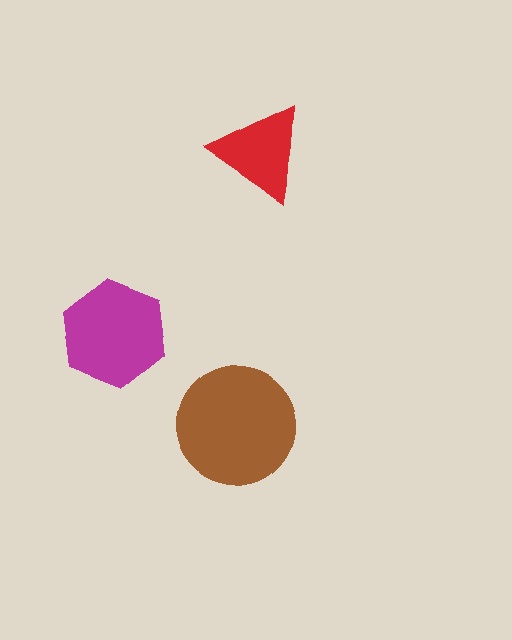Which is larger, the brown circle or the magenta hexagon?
The brown circle.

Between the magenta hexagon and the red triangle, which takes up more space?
The magenta hexagon.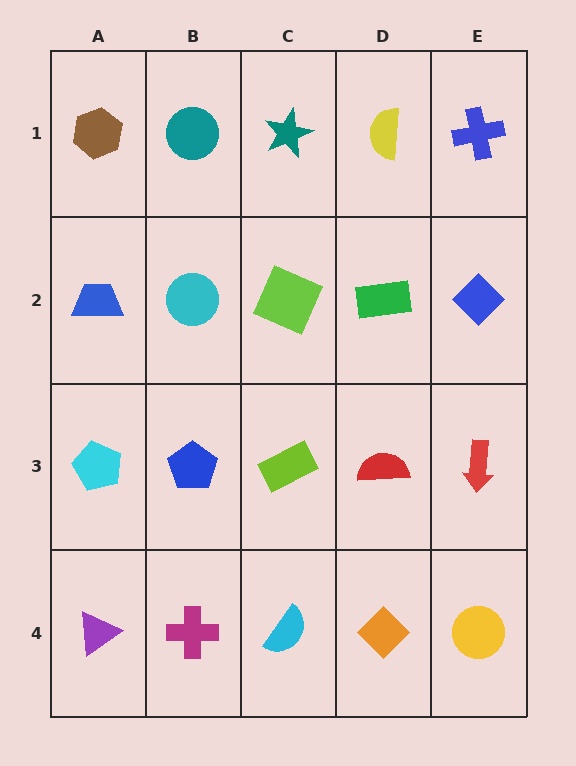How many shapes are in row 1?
5 shapes.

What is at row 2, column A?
A blue trapezoid.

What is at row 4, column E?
A yellow circle.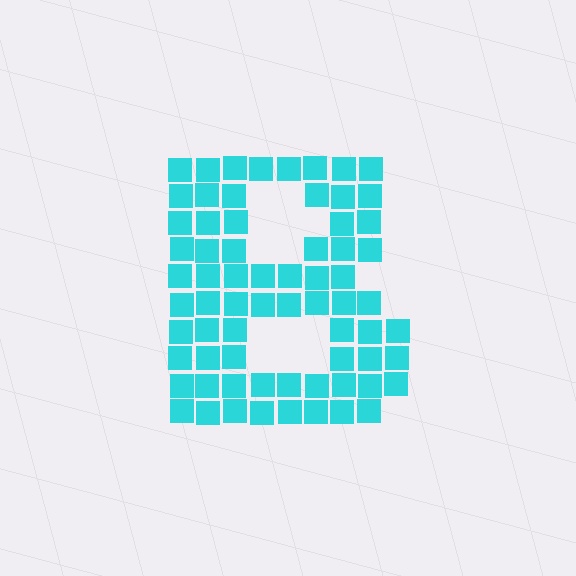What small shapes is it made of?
It is made of small squares.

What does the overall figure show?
The overall figure shows the letter B.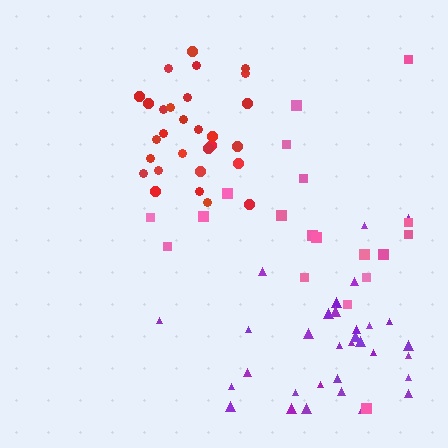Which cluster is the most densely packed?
Red.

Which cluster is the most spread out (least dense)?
Pink.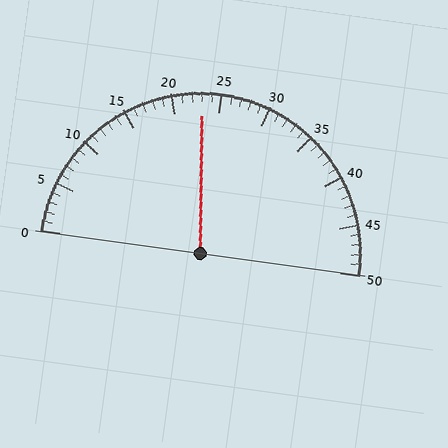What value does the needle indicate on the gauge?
The needle indicates approximately 23.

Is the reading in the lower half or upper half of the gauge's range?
The reading is in the lower half of the range (0 to 50).